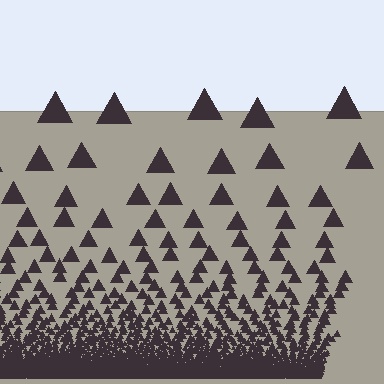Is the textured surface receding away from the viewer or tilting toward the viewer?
The surface appears to tilt toward the viewer. Texture elements get larger and sparser toward the top.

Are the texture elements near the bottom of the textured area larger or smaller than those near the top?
Smaller. The gradient is inverted — elements near the bottom are smaller and denser.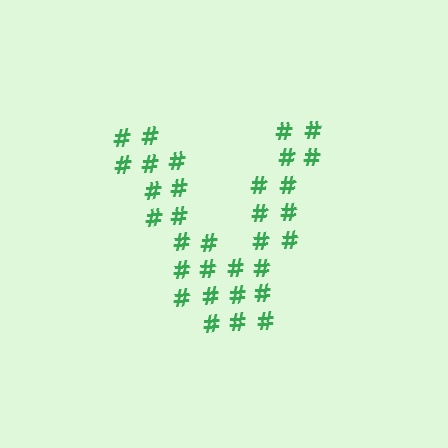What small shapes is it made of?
It is made of small hash symbols.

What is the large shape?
The large shape is the letter V.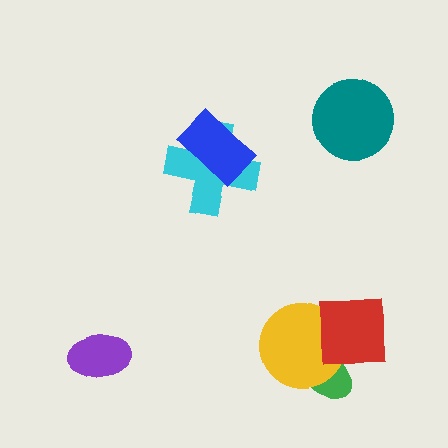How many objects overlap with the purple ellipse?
0 objects overlap with the purple ellipse.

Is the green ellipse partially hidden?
Yes, it is partially covered by another shape.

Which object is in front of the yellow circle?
The red square is in front of the yellow circle.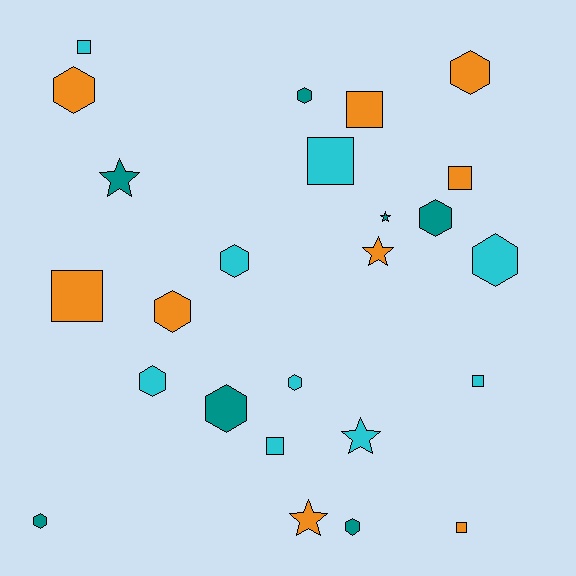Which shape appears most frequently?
Hexagon, with 12 objects.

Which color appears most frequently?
Cyan, with 9 objects.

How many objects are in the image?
There are 25 objects.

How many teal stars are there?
There are 2 teal stars.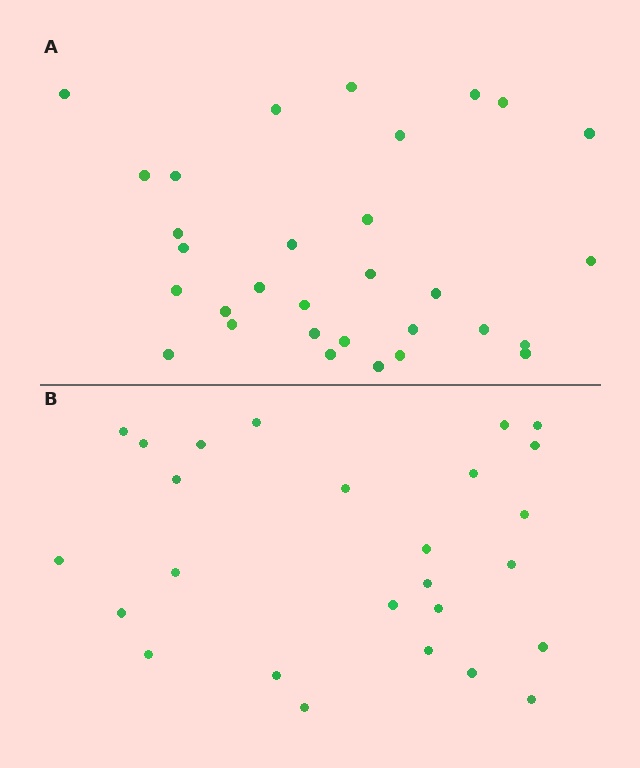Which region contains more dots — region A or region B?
Region A (the top region) has more dots.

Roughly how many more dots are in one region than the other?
Region A has about 5 more dots than region B.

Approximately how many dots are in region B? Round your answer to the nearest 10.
About 30 dots. (The exact count is 26, which rounds to 30.)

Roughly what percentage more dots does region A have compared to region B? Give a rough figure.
About 20% more.